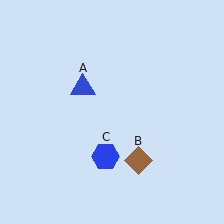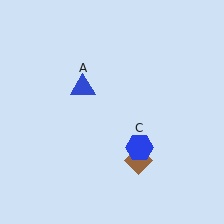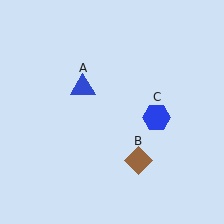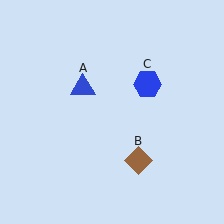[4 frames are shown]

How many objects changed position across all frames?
1 object changed position: blue hexagon (object C).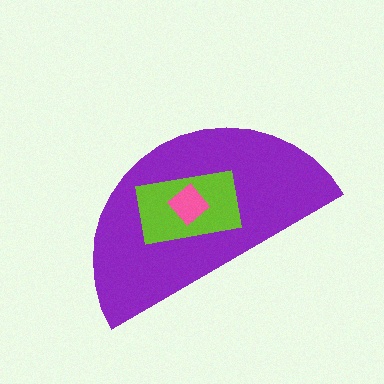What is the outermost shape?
The purple semicircle.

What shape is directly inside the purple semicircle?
The lime rectangle.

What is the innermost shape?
The pink diamond.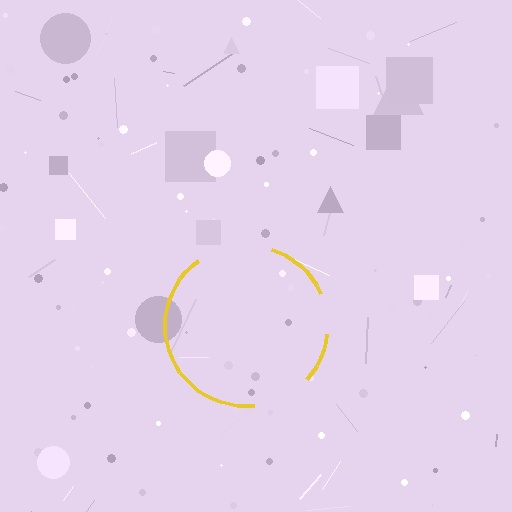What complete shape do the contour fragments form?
The contour fragments form a circle.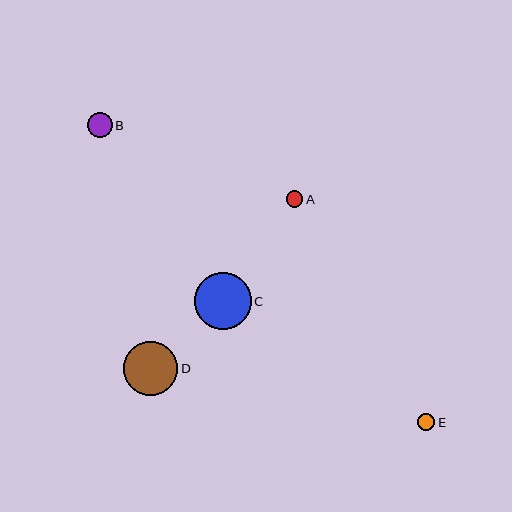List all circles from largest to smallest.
From largest to smallest: C, D, B, E, A.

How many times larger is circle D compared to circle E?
Circle D is approximately 3.2 times the size of circle E.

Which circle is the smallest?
Circle A is the smallest with a size of approximately 17 pixels.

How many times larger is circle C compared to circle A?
Circle C is approximately 3.4 times the size of circle A.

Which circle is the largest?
Circle C is the largest with a size of approximately 57 pixels.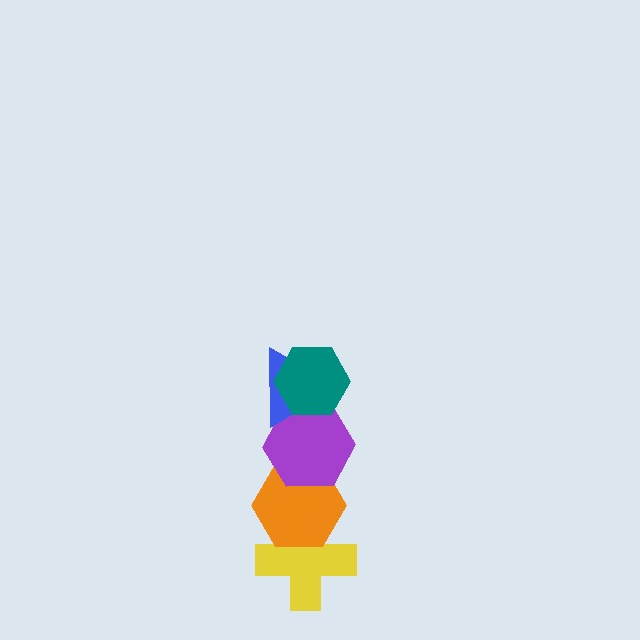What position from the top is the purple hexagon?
The purple hexagon is 3rd from the top.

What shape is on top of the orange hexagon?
The purple hexagon is on top of the orange hexagon.